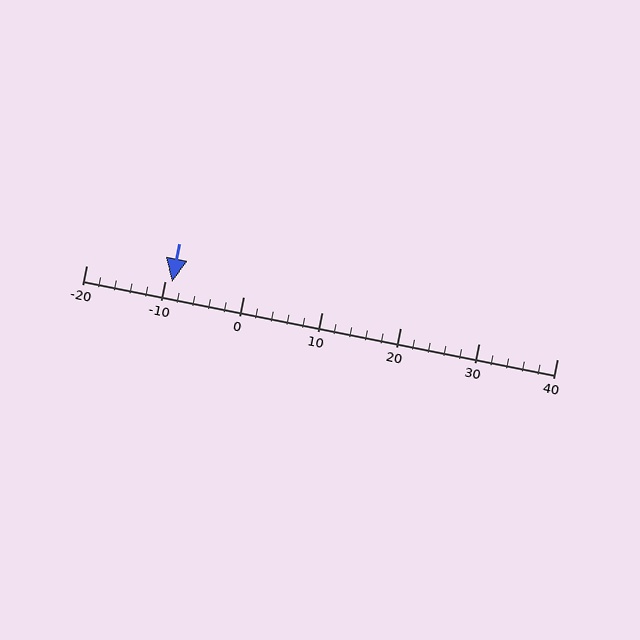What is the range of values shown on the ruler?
The ruler shows values from -20 to 40.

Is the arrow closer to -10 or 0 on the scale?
The arrow is closer to -10.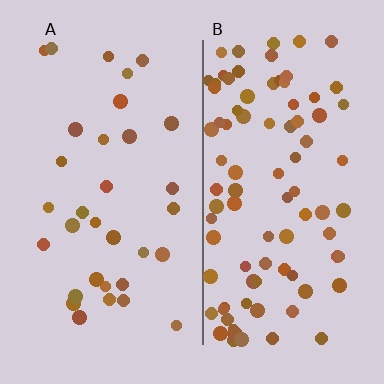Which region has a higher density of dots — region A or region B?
B (the right).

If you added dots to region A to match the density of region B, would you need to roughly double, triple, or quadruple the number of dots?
Approximately triple.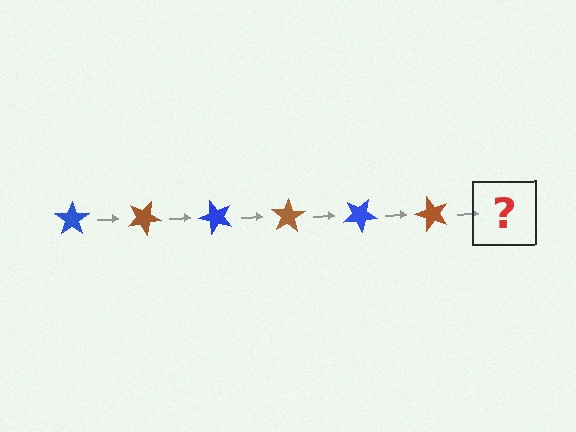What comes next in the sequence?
The next element should be a blue star, rotated 150 degrees from the start.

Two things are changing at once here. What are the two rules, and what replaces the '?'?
The two rules are that it rotates 25 degrees each step and the color cycles through blue and brown. The '?' should be a blue star, rotated 150 degrees from the start.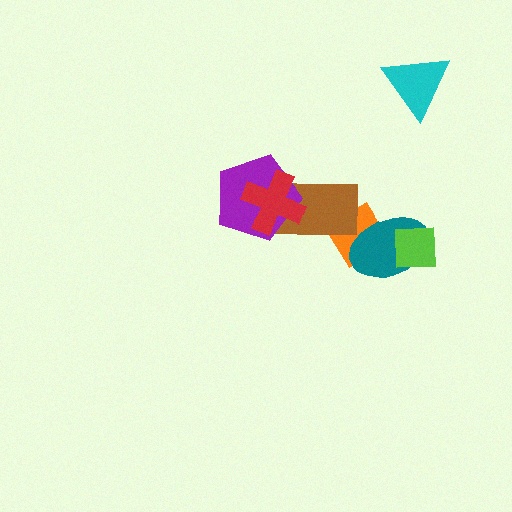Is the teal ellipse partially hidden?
Yes, it is partially covered by another shape.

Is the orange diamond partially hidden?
Yes, it is partially covered by another shape.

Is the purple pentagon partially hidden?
Yes, it is partially covered by another shape.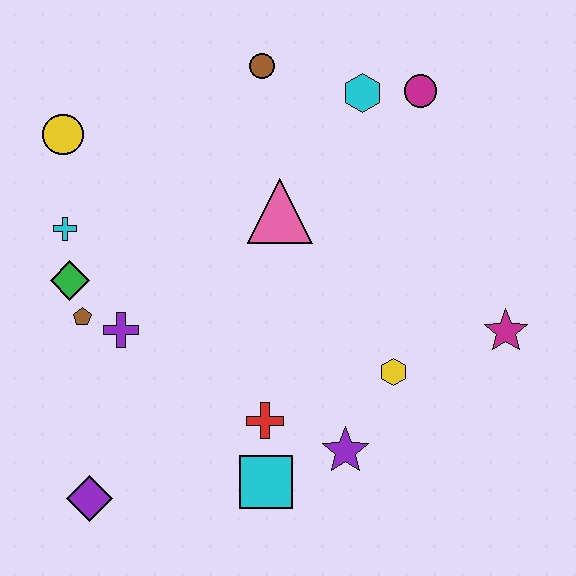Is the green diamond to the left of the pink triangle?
Yes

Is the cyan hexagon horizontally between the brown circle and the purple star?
No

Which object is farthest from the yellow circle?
The magenta star is farthest from the yellow circle.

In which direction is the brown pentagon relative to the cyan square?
The brown pentagon is to the left of the cyan square.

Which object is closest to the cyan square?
The red cross is closest to the cyan square.